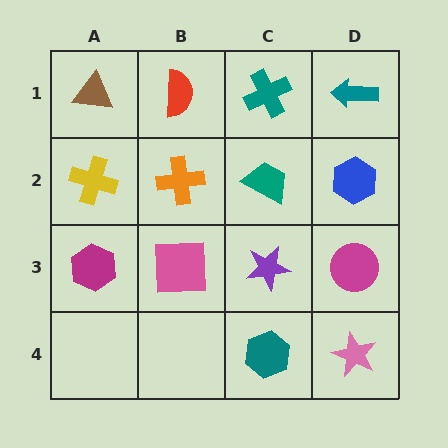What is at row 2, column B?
An orange cross.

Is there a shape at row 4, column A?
No, that cell is empty.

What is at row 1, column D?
A teal arrow.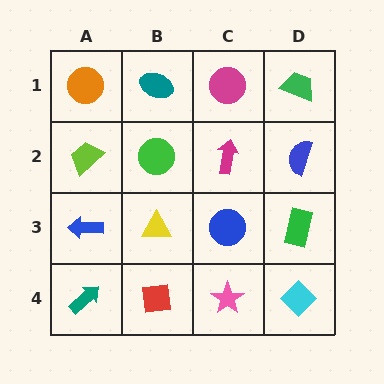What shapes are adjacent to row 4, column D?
A green rectangle (row 3, column D), a pink star (row 4, column C).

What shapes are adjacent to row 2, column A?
An orange circle (row 1, column A), a blue arrow (row 3, column A), a green circle (row 2, column B).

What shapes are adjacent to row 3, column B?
A green circle (row 2, column B), a red square (row 4, column B), a blue arrow (row 3, column A), a blue circle (row 3, column C).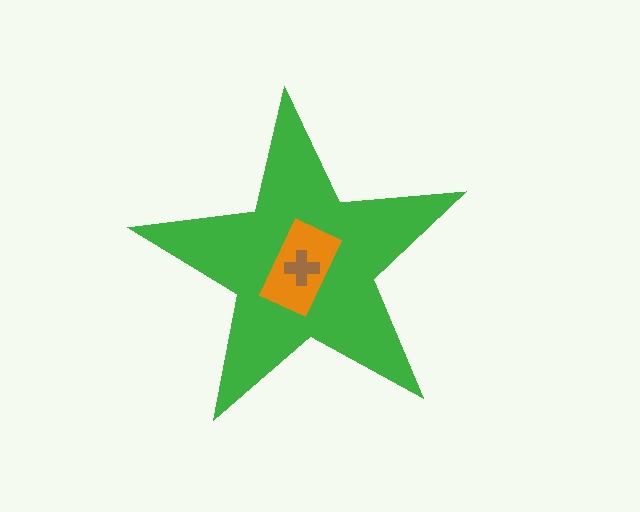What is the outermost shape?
The green star.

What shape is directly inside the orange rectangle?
The brown cross.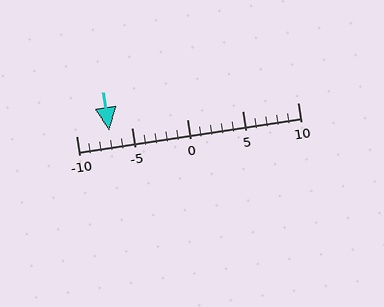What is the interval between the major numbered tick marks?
The major tick marks are spaced 5 units apart.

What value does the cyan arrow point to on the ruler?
The cyan arrow points to approximately -7.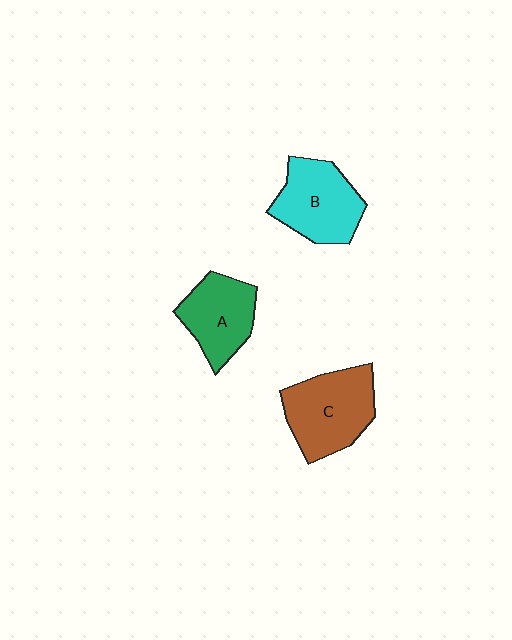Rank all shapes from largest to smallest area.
From largest to smallest: C (brown), B (cyan), A (green).